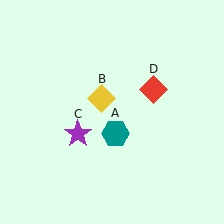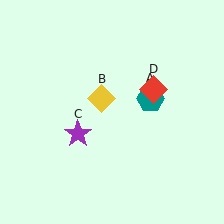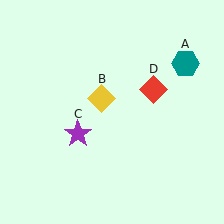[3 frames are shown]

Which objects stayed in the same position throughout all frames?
Yellow diamond (object B) and purple star (object C) and red diamond (object D) remained stationary.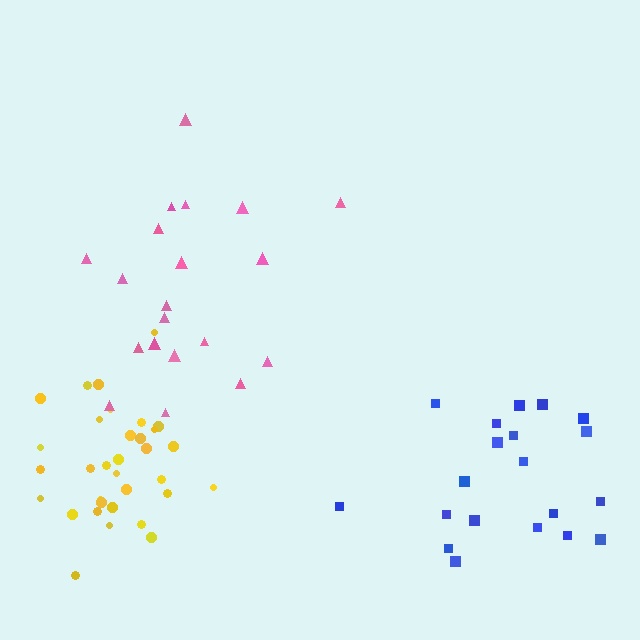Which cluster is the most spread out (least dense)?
Blue.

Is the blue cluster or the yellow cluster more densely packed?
Yellow.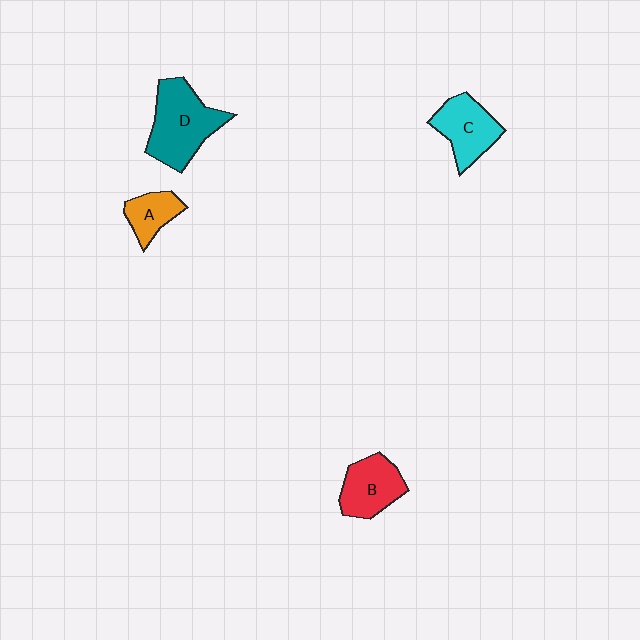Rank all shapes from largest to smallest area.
From largest to smallest: D (teal), C (cyan), B (red), A (orange).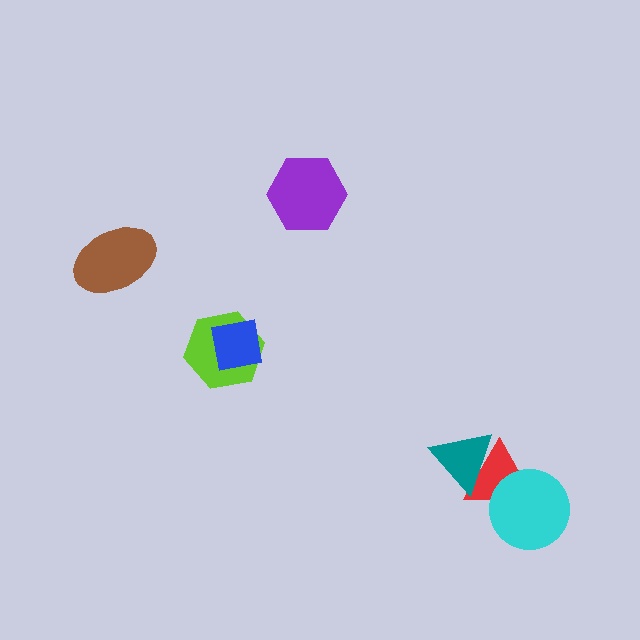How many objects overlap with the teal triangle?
1 object overlaps with the teal triangle.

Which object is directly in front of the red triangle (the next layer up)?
The cyan circle is directly in front of the red triangle.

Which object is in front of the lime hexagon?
The blue square is in front of the lime hexagon.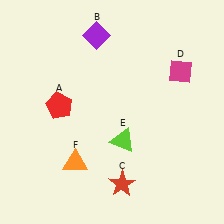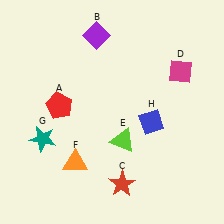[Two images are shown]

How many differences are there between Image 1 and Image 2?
There are 2 differences between the two images.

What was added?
A teal star (G), a blue diamond (H) were added in Image 2.